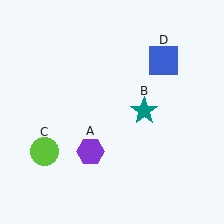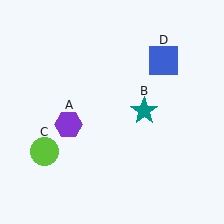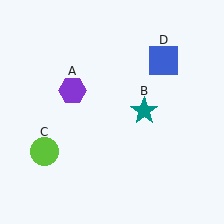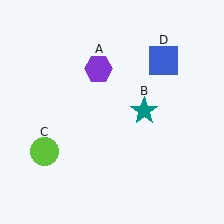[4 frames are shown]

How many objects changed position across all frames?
1 object changed position: purple hexagon (object A).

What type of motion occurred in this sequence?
The purple hexagon (object A) rotated clockwise around the center of the scene.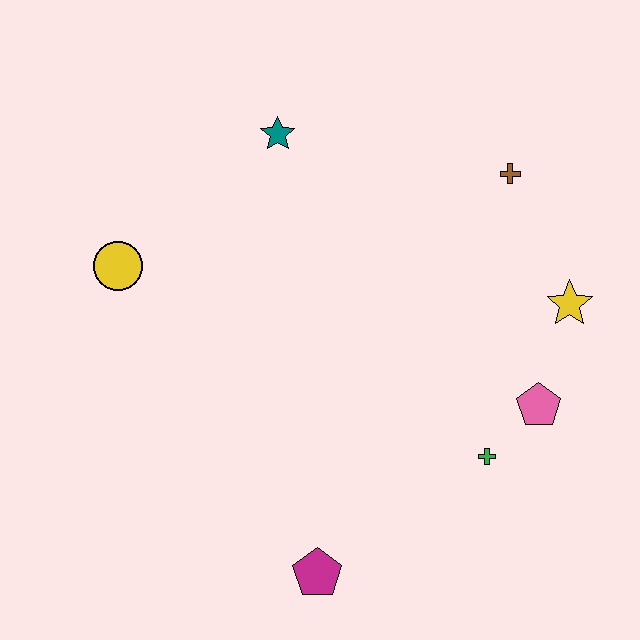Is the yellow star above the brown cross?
No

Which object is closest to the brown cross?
The yellow star is closest to the brown cross.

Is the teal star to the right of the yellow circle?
Yes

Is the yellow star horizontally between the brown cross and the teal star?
No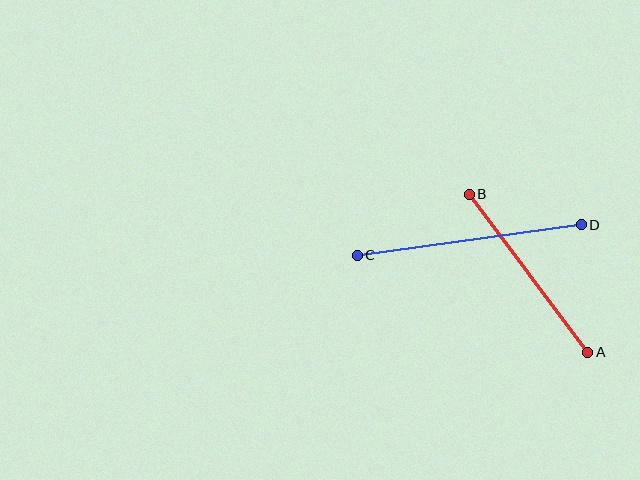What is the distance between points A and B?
The distance is approximately 197 pixels.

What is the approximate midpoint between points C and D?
The midpoint is at approximately (469, 240) pixels.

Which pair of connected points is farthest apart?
Points C and D are farthest apart.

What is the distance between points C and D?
The distance is approximately 226 pixels.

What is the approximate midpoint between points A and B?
The midpoint is at approximately (528, 273) pixels.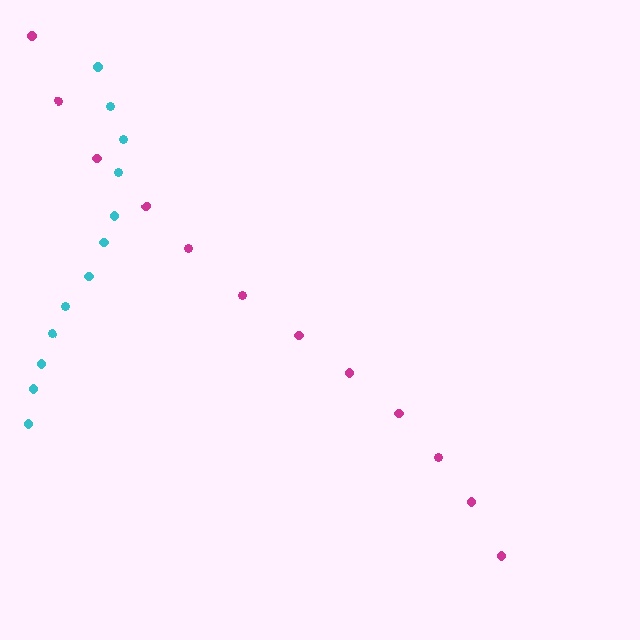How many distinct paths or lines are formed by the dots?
There are 2 distinct paths.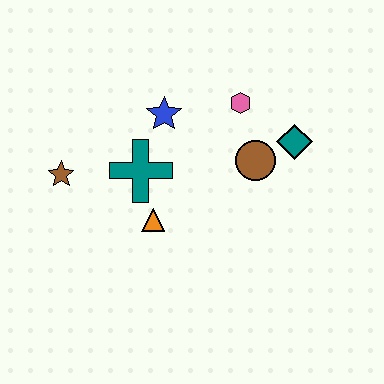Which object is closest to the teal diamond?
The brown circle is closest to the teal diamond.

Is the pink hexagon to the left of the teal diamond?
Yes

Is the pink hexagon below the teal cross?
No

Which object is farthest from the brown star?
The teal diamond is farthest from the brown star.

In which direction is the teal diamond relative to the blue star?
The teal diamond is to the right of the blue star.